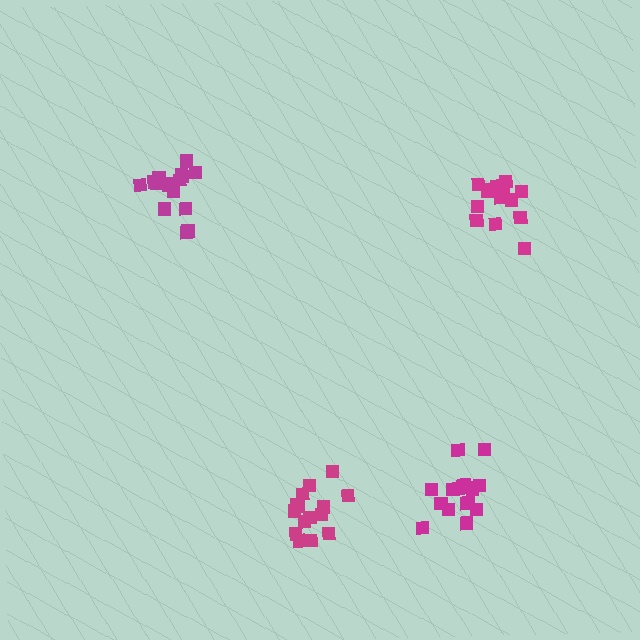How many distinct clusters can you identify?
There are 4 distinct clusters.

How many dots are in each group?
Group 1: 17 dots, Group 2: 16 dots, Group 3: 15 dots, Group 4: 15 dots (63 total).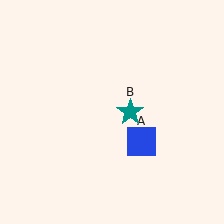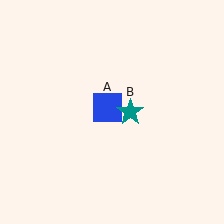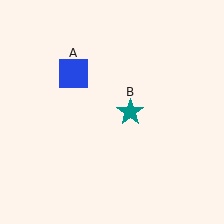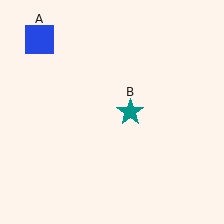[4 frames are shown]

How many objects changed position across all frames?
1 object changed position: blue square (object A).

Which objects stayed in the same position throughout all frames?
Teal star (object B) remained stationary.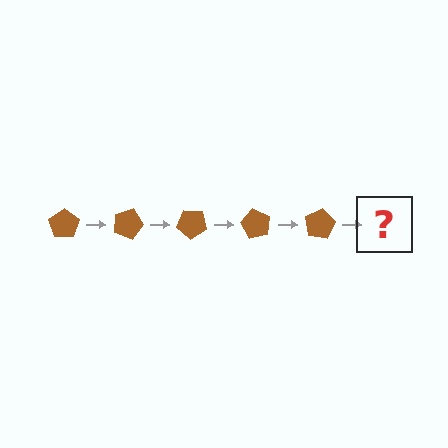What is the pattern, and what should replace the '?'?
The pattern is that the pentagon rotates 20 degrees each step. The '?' should be a brown pentagon rotated 100 degrees.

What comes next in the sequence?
The next element should be a brown pentagon rotated 100 degrees.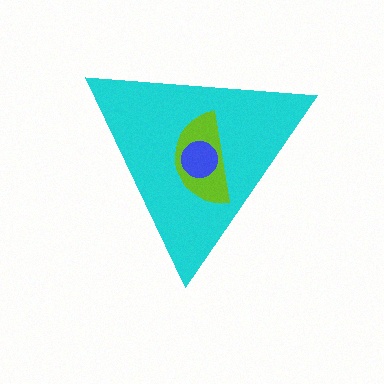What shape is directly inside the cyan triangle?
The lime semicircle.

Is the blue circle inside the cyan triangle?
Yes.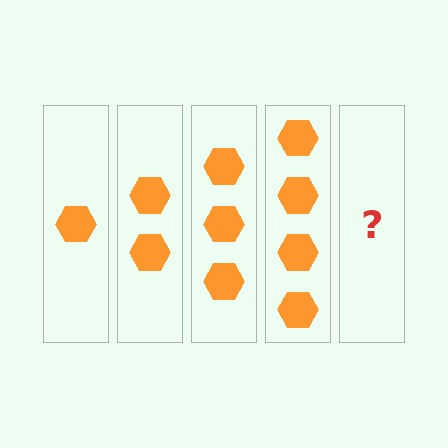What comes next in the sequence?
The next element should be 5 hexagons.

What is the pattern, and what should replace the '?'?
The pattern is that each step adds one more hexagon. The '?' should be 5 hexagons.